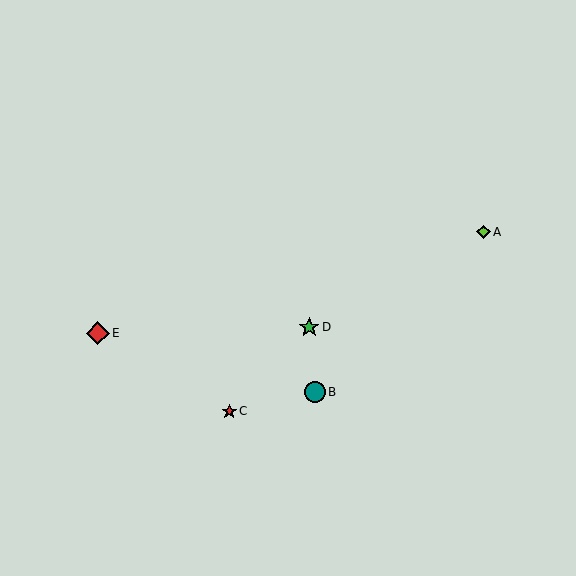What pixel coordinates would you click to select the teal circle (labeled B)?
Click at (315, 392) to select the teal circle B.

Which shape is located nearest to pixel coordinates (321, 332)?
The green star (labeled D) at (309, 327) is nearest to that location.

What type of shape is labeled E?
Shape E is a red diamond.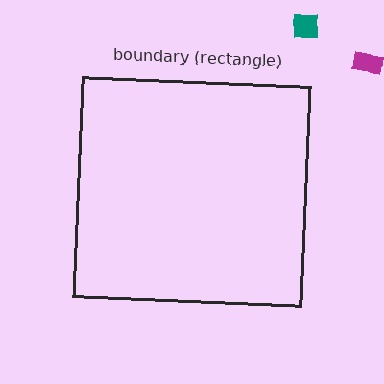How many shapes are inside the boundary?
0 inside, 2 outside.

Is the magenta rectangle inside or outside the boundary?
Outside.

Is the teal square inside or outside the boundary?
Outside.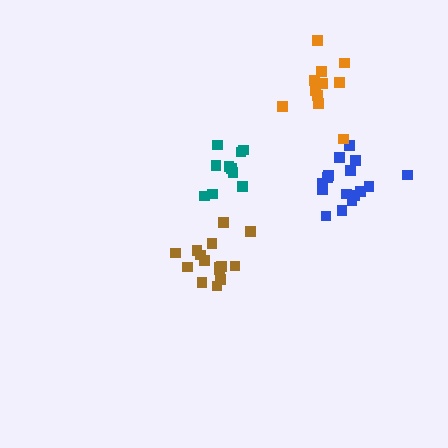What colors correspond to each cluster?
The clusters are colored: brown, blue, teal, orange.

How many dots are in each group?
Group 1: 15 dots, Group 2: 16 dots, Group 3: 10 dots, Group 4: 11 dots (52 total).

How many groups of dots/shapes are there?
There are 4 groups.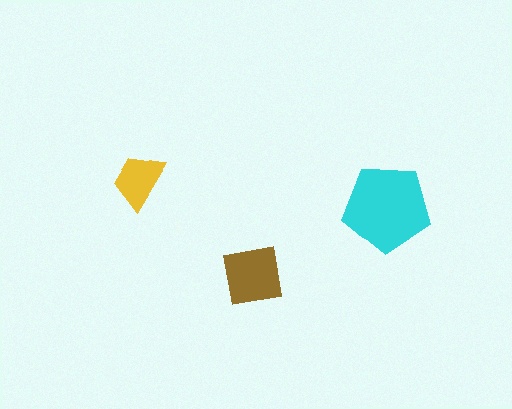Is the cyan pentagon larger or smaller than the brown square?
Larger.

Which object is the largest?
The cyan pentagon.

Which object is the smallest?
The yellow trapezoid.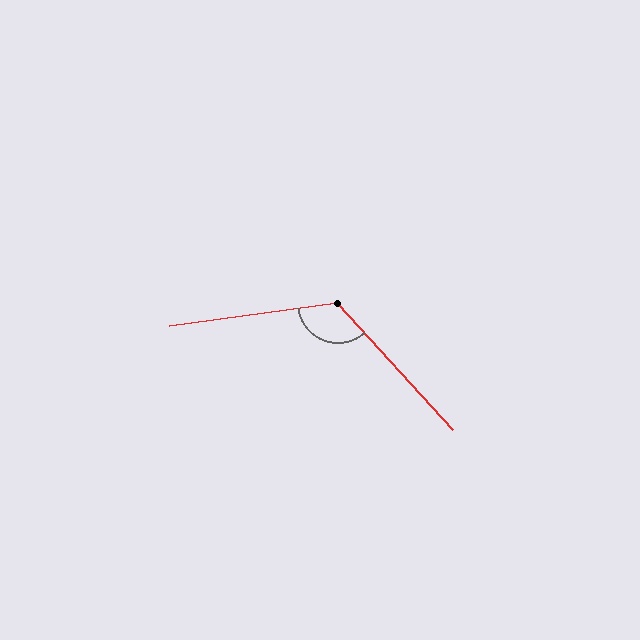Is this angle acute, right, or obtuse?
It is obtuse.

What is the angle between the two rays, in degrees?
Approximately 125 degrees.